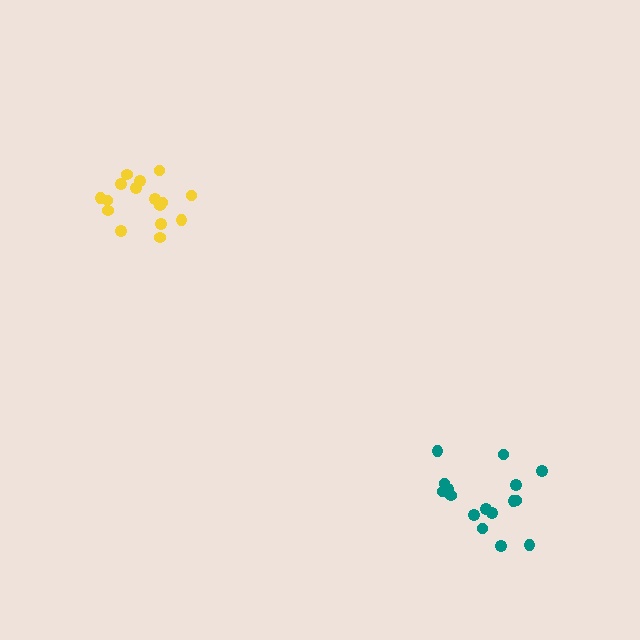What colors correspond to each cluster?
The clusters are colored: yellow, teal.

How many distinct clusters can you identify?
There are 2 distinct clusters.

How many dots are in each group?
Group 1: 16 dots, Group 2: 16 dots (32 total).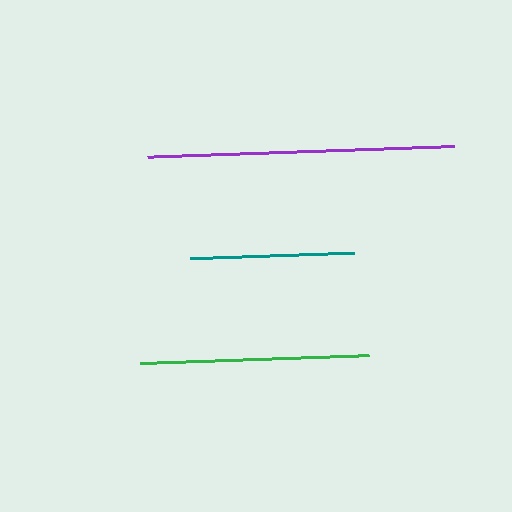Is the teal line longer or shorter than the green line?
The green line is longer than the teal line.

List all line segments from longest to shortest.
From longest to shortest: purple, green, teal.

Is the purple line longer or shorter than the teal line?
The purple line is longer than the teal line.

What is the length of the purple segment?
The purple segment is approximately 307 pixels long.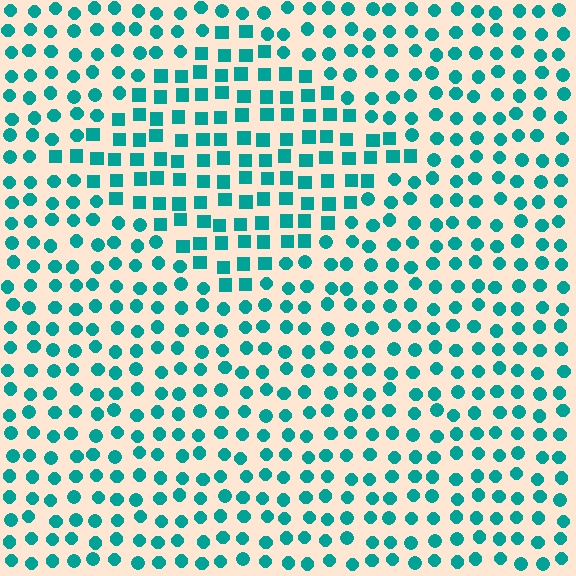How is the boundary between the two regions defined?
The boundary is defined by a change in element shape: squares inside vs. circles outside. All elements share the same color and spacing.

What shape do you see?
I see a diamond.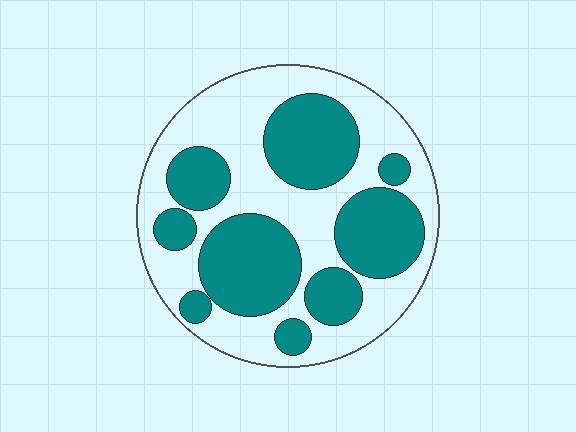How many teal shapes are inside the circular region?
9.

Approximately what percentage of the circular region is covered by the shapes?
Approximately 45%.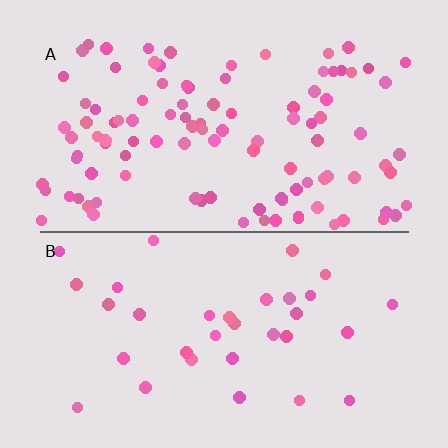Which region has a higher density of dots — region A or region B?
A (the top).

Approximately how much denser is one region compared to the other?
Approximately 3.2× — region A over region B.